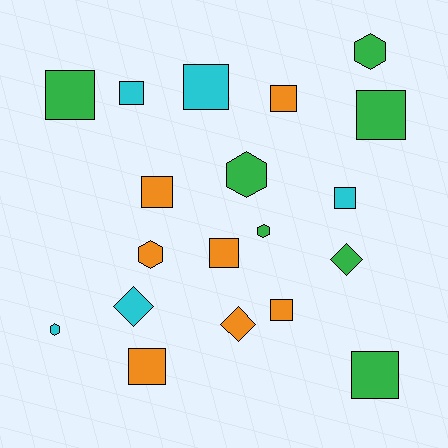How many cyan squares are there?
There are 3 cyan squares.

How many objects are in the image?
There are 19 objects.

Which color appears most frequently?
Orange, with 7 objects.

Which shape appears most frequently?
Square, with 11 objects.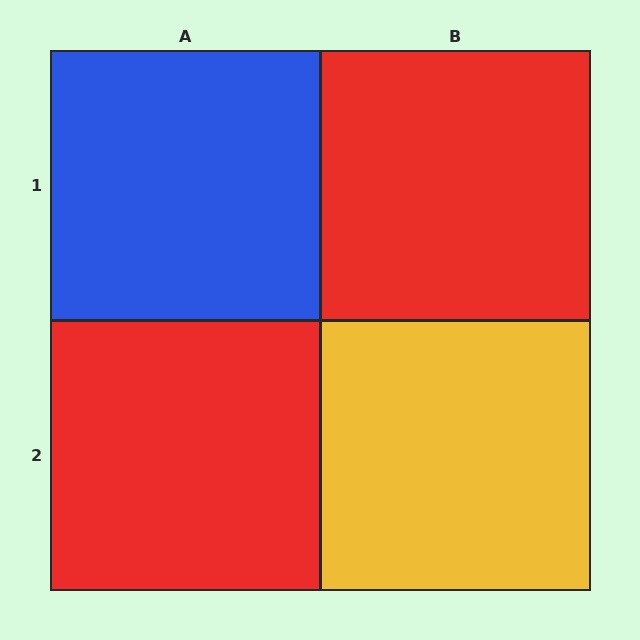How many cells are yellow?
1 cell is yellow.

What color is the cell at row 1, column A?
Blue.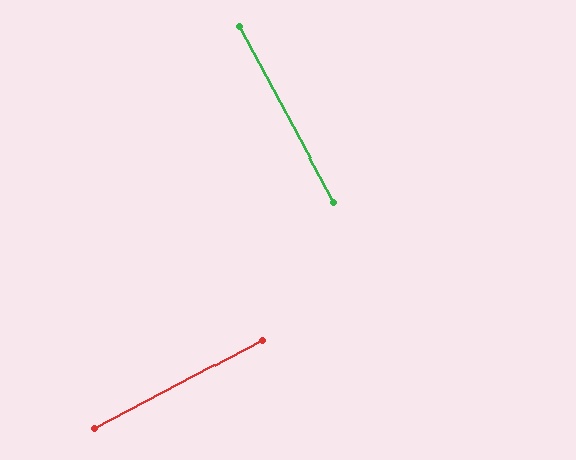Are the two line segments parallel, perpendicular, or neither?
Perpendicular — they meet at approximately 90°.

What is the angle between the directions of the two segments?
Approximately 90 degrees.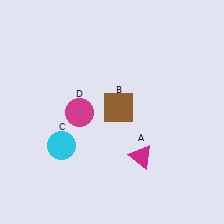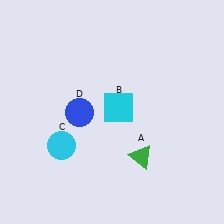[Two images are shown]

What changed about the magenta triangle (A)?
In Image 1, A is magenta. In Image 2, it changed to green.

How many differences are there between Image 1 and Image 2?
There are 3 differences between the two images.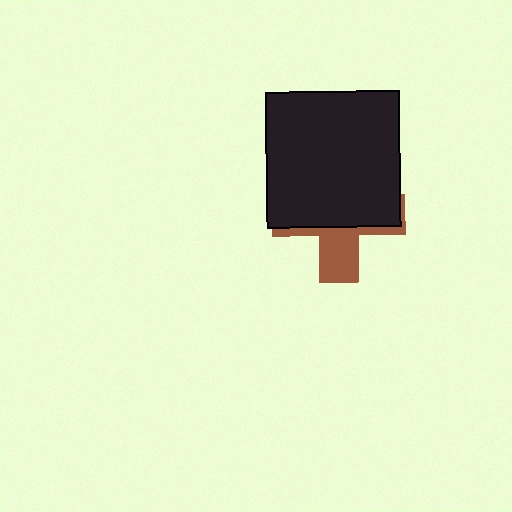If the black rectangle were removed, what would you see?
You would see the complete brown cross.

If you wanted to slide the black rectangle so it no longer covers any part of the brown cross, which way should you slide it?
Slide it up — that is the most direct way to separate the two shapes.